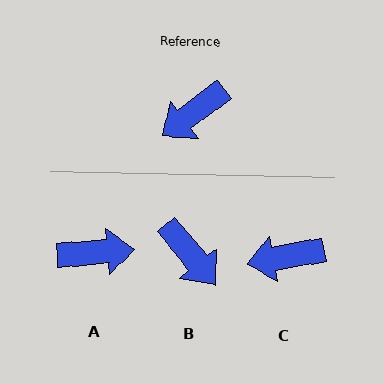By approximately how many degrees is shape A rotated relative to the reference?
Approximately 148 degrees counter-clockwise.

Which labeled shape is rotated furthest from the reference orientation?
A, about 148 degrees away.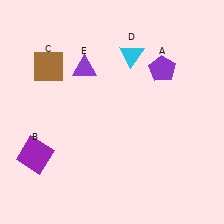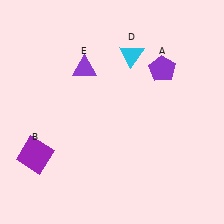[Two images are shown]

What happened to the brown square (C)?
The brown square (C) was removed in Image 2. It was in the top-left area of Image 1.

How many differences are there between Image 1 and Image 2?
There is 1 difference between the two images.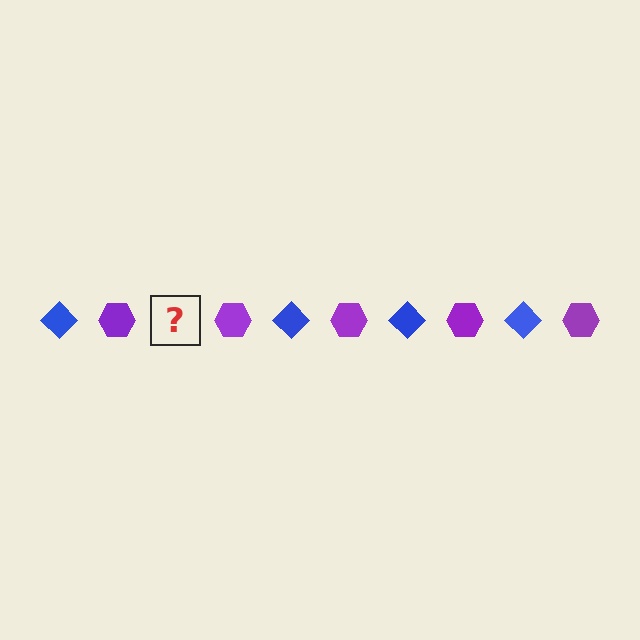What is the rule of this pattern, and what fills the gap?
The rule is that the pattern alternates between blue diamond and purple hexagon. The gap should be filled with a blue diamond.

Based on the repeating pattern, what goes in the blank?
The blank should be a blue diamond.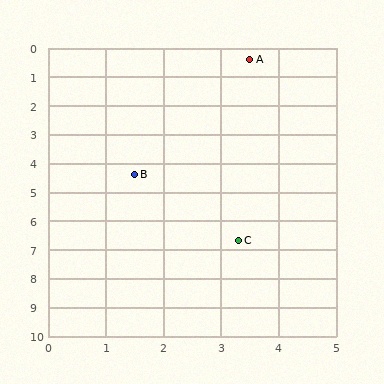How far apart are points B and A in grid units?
Points B and A are about 4.5 grid units apart.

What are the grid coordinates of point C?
Point C is at approximately (3.3, 6.7).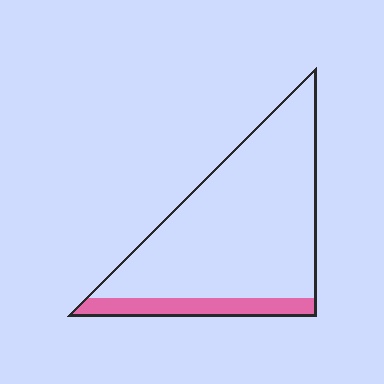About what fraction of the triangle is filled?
About one sixth (1/6).